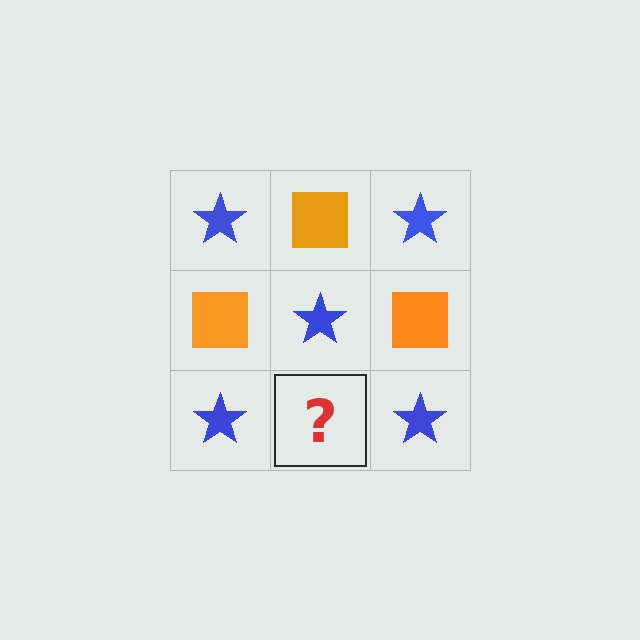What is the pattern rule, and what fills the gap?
The rule is that it alternates blue star and orange square in a checkerboard pattern. The gap should be filled with an orange square.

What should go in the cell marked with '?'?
The missing cell should contain an orange square.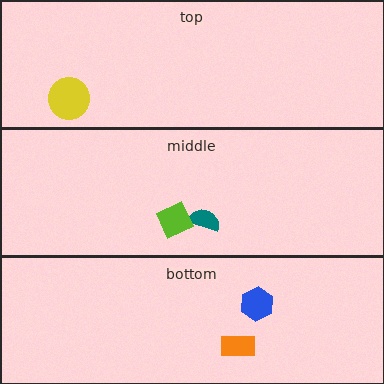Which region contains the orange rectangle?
The bottom region.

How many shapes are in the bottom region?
2.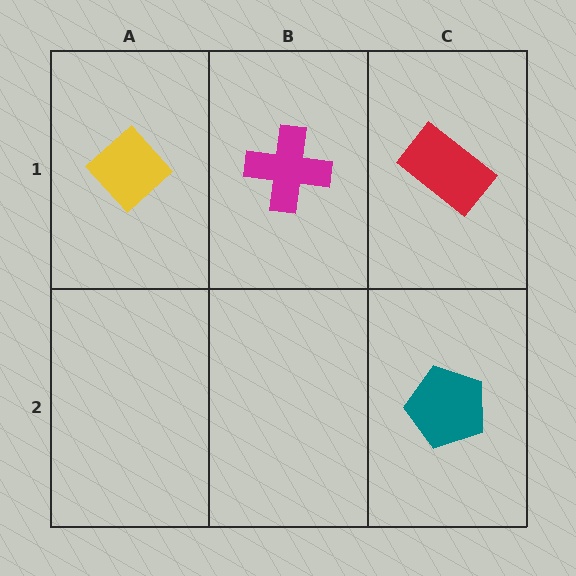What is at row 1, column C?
A red rectangle.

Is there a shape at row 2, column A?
No, that cell is empty.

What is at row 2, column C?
A teal pentagon.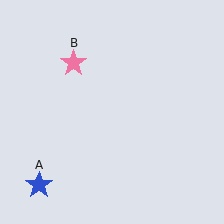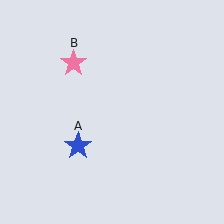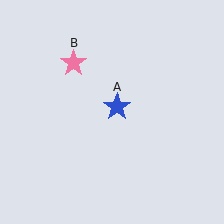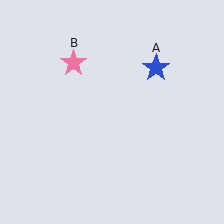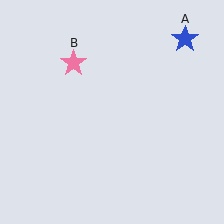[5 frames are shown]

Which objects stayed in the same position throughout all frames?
Pink star (object B) remained stationary.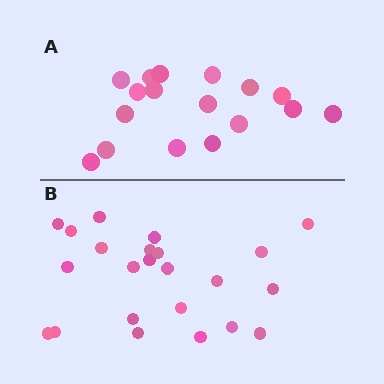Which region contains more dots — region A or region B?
Region B (the bottom region) has more dots.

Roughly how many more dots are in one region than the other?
Region B has about 6 more dots than region A.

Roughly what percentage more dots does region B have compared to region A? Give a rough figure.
About 35% more.